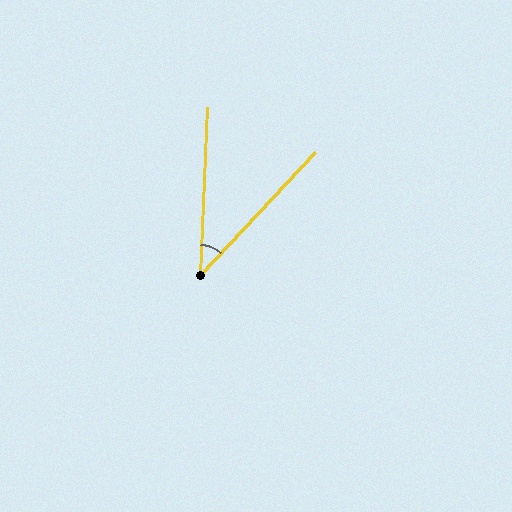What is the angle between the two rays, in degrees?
Approximately 41 degrees.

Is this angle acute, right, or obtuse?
It is acute.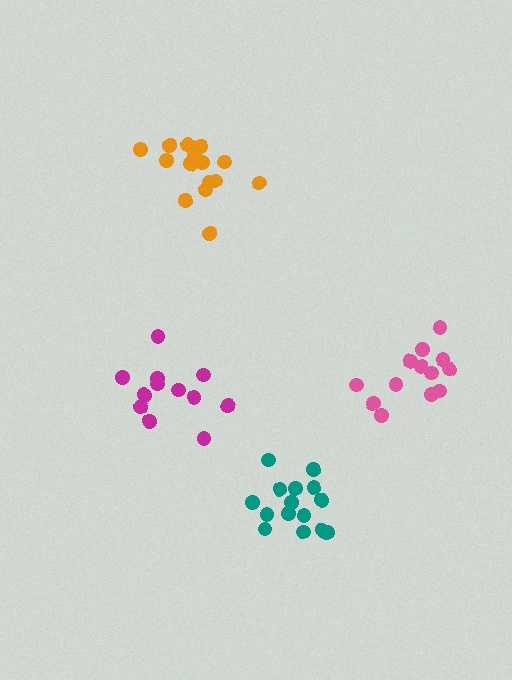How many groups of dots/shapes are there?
There are 4 groups.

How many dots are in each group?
Group 1: 15 dots, Group 2: 13 dots, Group 3: 16 dots, Group 4: 12 dots (56 total).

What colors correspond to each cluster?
The clusters are colored: teal, pink, orange, magenta.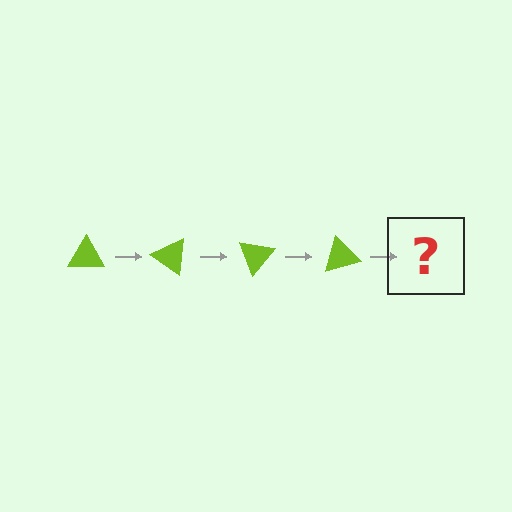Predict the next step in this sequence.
The next step is a lime triangle rotated 140 degrees.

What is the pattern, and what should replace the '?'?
The pattern is that the triangle rotates 35 degrees each step. The '?' should be a lime triangle rotated 140 degrees.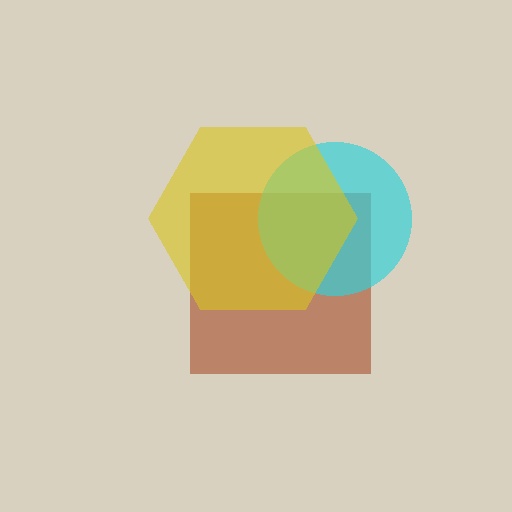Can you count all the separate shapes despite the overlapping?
Yes, there are 3 separate shapes.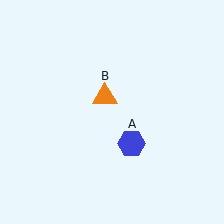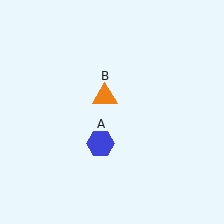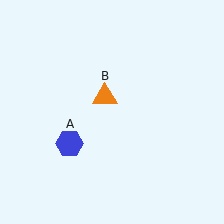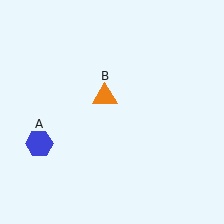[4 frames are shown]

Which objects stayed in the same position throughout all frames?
Orange triangle (object B) remained stationary.